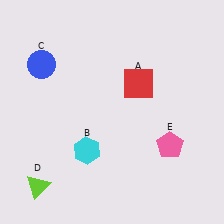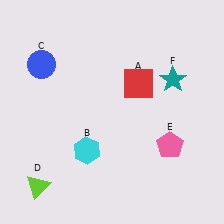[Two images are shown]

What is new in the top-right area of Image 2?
A teal star (F) was added in the top-right area of Image 2.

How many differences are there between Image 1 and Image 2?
There is 1 difference between the two images.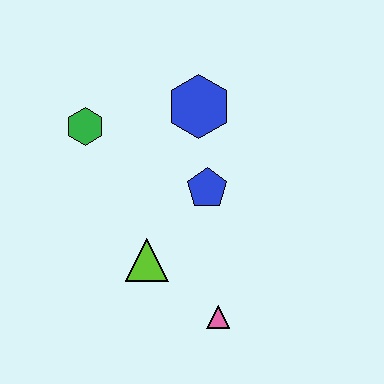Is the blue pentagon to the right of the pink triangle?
No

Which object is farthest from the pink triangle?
The green hexagon is farthest from the pink triangle.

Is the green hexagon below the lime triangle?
No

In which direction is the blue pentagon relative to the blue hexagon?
The blue pentagon is below the blue hexagon.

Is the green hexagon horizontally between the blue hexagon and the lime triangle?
No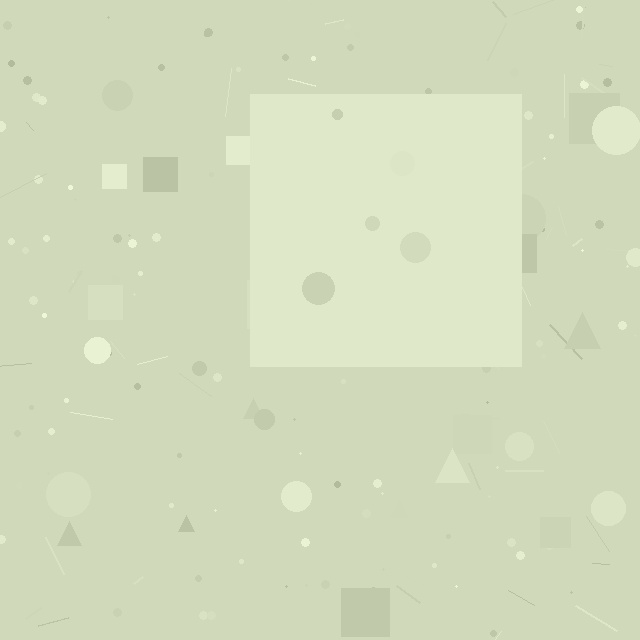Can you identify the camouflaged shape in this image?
The camouflaged shape is a square.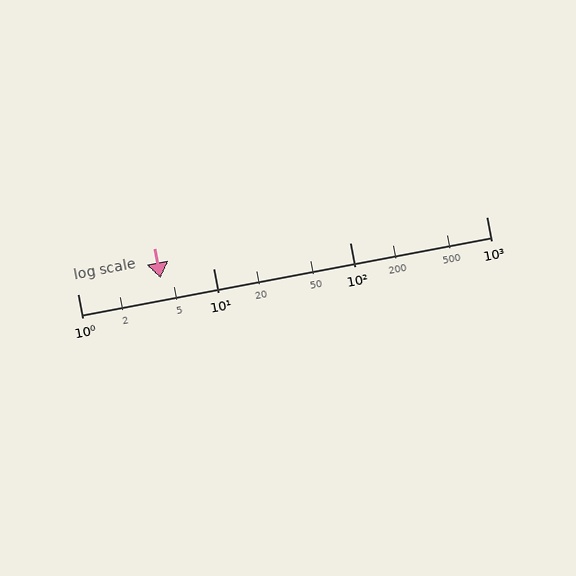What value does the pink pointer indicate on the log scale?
The pointer indicates approximately 4.1.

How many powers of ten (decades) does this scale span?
The scale spans 3 decades, from 1 to 1000.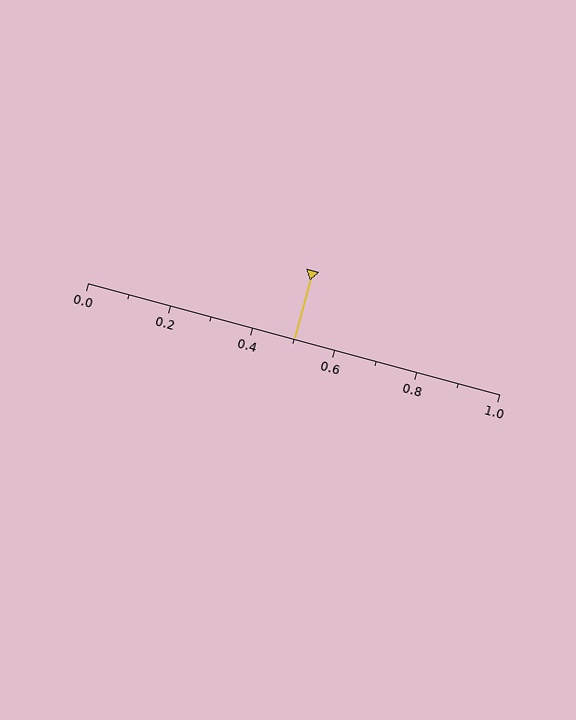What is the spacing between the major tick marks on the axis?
The major ticks are spaced 0.2 apart.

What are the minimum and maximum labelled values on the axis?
The axis runs from 0.0 to 1.0.